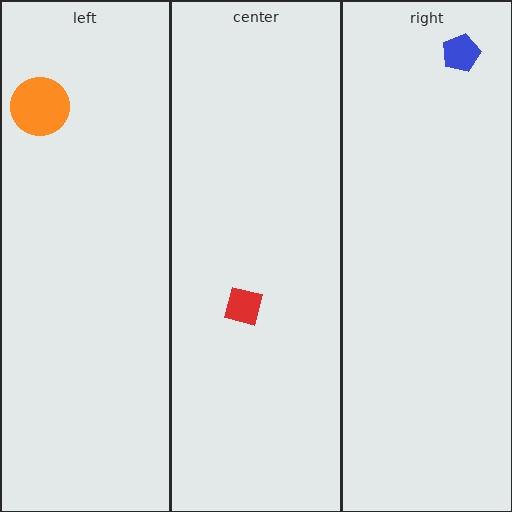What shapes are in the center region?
The red square.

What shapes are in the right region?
The blue pentagon.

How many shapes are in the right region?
1.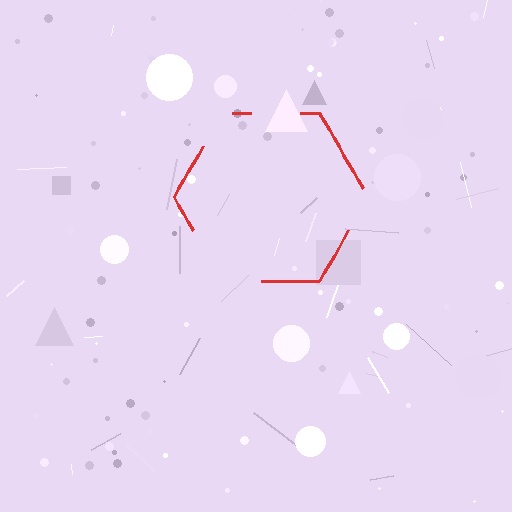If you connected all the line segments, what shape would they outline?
They would outline a hexagon.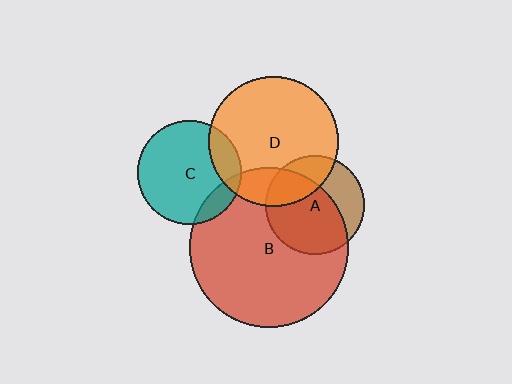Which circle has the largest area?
Circle B (red).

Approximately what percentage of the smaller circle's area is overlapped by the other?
Approximately 30%.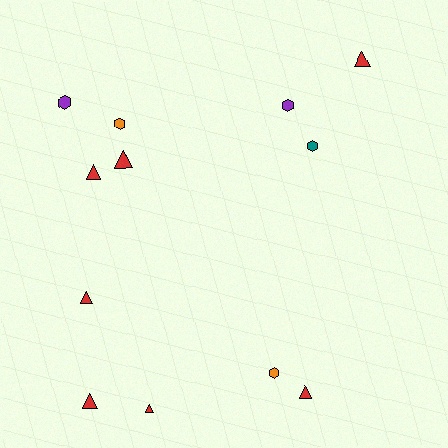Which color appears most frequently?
Red, with 7 objects.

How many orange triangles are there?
There are no orange triangles.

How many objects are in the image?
There are 12 objects.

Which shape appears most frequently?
Triangle, with 7 objects.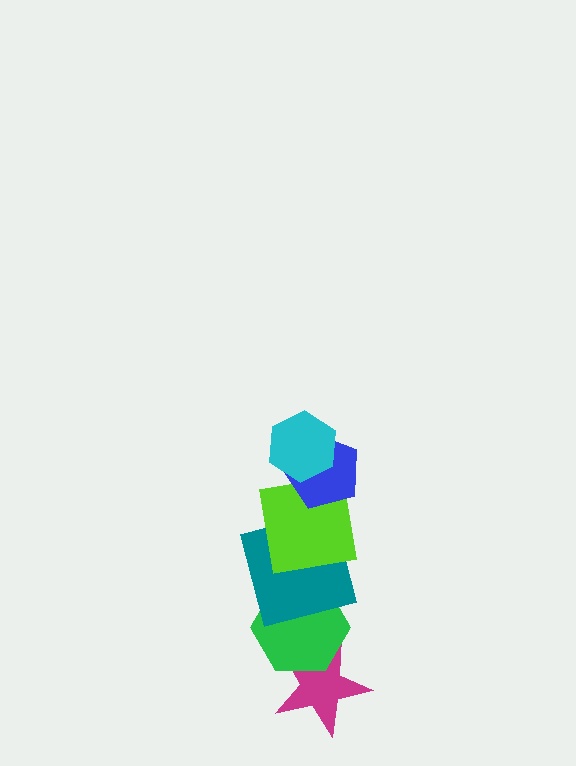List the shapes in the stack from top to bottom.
From top to bottom: the cyan hexagon, the blue pentagon, the lime square, the teal square, the green hexagon, the magenta star.